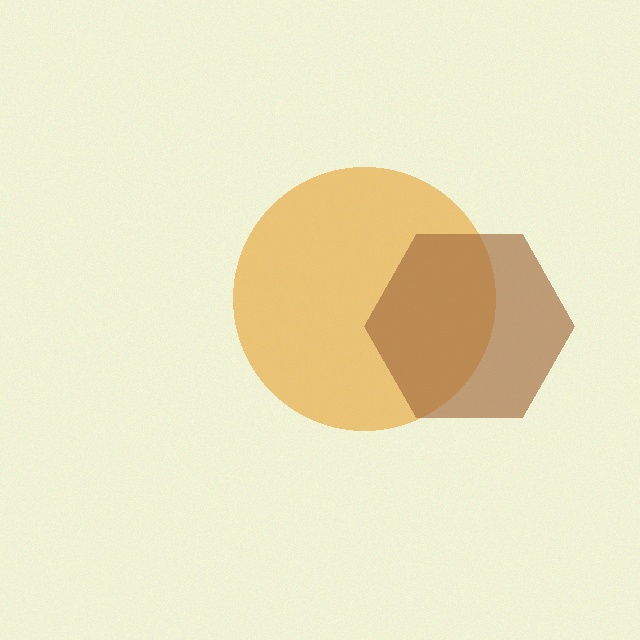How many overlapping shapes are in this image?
There are 2 overlapping shapes in the image.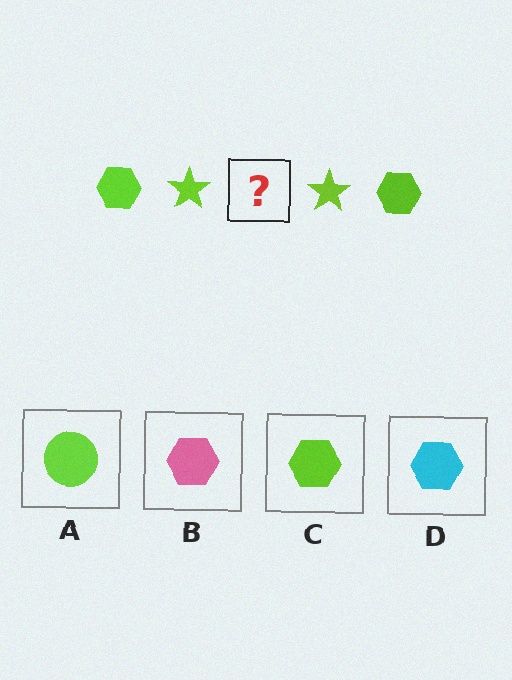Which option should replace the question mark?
Option C.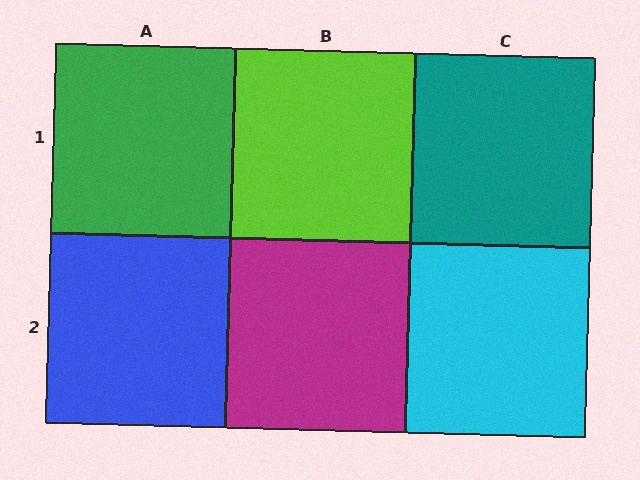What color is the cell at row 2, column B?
Magenta.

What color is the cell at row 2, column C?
Cyan.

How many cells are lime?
1 cell is lime.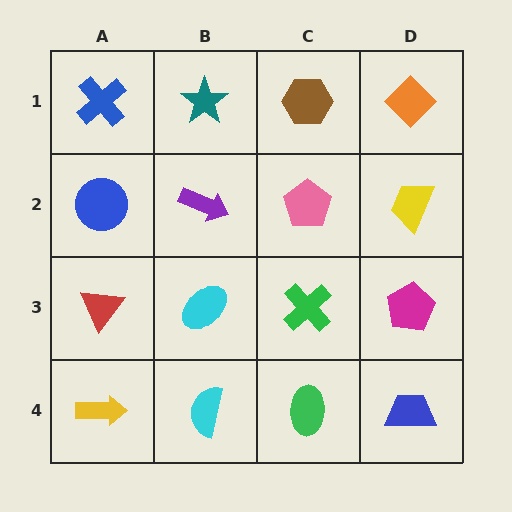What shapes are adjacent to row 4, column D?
A magenta pentagon (row 3, column D), a green ellipse (row 4, column C).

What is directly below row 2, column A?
A red triangle.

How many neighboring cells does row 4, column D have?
2.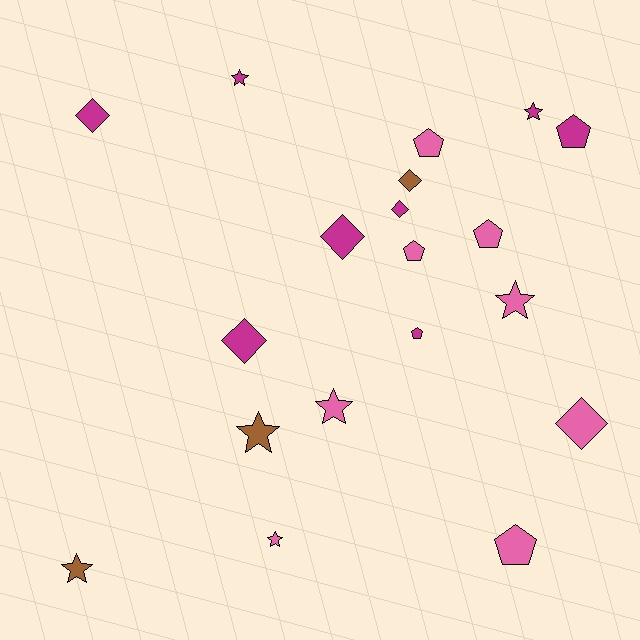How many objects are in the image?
There are 19 objects.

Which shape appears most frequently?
Star, with 7 objects.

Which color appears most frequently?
Magenta, with 8 objects.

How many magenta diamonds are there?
There are 4 magenta diamonds.